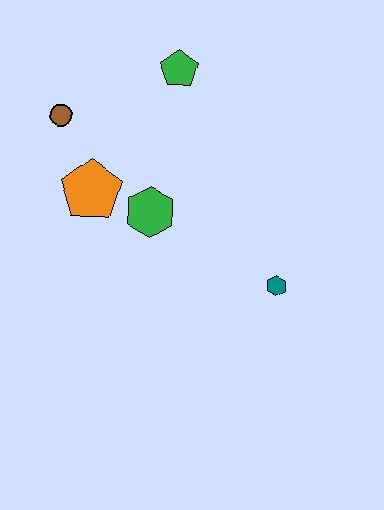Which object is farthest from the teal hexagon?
The brown circle is farthest from the teal hexagon.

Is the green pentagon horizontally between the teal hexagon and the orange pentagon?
Yes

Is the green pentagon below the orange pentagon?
No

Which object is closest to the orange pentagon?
The green hexagon is closest to the orange pentagon.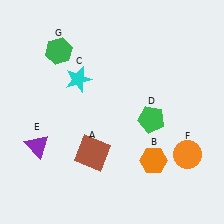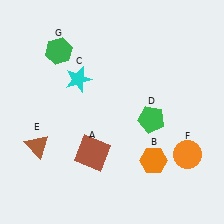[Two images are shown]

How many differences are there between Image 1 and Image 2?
There is 1 difference between the two images.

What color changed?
The triangle (E) changed from purple in Image 1 to brown in Image 2.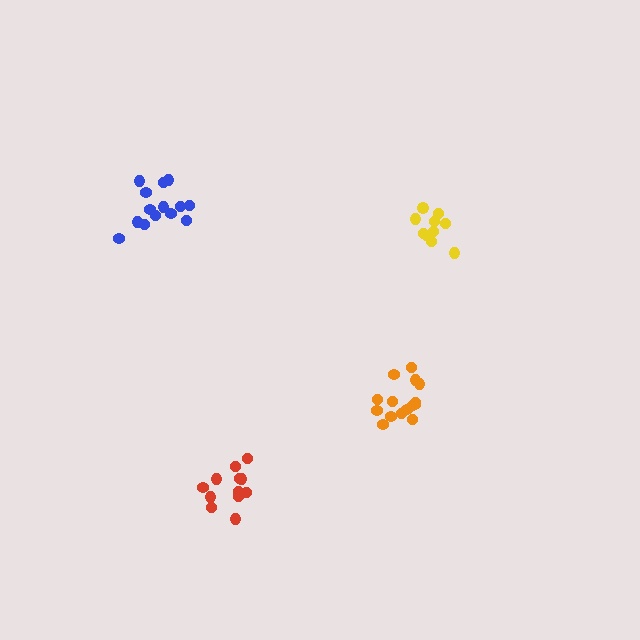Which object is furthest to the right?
The yellow cluster is rightmost.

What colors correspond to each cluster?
The clusters are colored: orange, blue, red, yellow.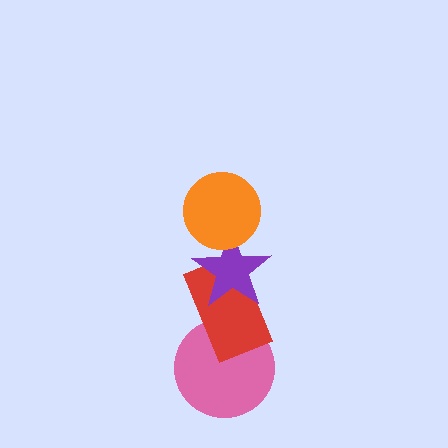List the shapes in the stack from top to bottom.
From top to bottom: the orange circle, the purple star, the red rectangle, the pink circle.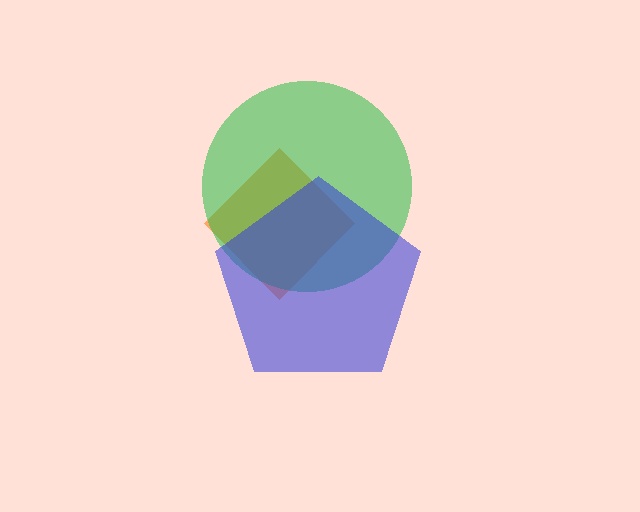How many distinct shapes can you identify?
There are 3 distinct shapes: an orange diamond, a green circle, a blue pentagon.